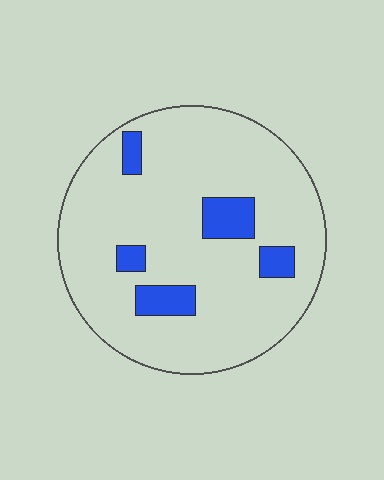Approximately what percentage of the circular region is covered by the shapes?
Approximately 10%.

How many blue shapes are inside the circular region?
5.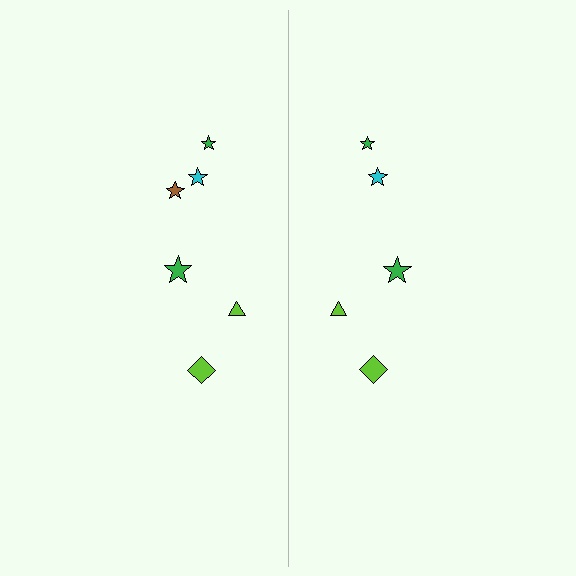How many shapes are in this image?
There are 11 shapes in this image.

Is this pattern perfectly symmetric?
No, the pattern is not perfectly symmetric. A brown star is missing from the right side.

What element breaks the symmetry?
A brown star is missing from the right side.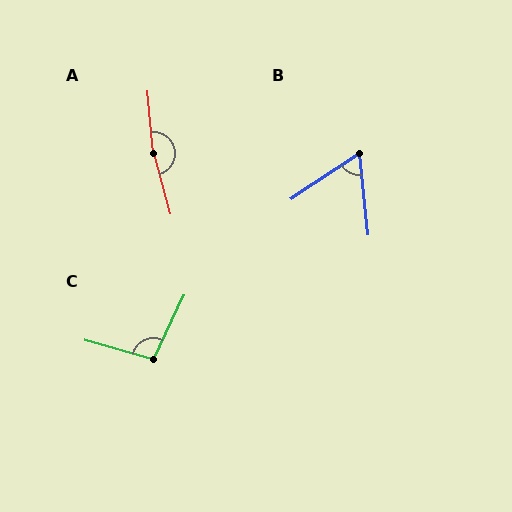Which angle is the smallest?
B, at approximately 63 degrees.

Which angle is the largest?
A, at approximately 170 degrees.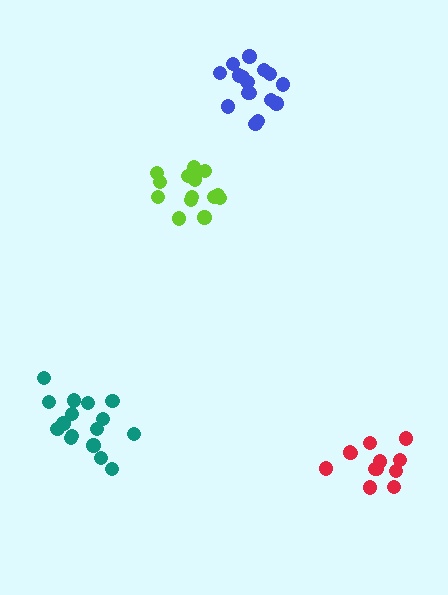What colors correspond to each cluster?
The clusters are colored: lime, red, blue, teal.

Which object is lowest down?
The red cluster is bottommost.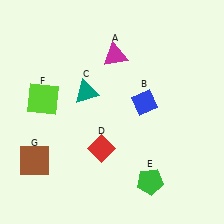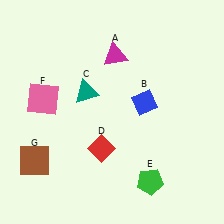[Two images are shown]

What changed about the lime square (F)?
In Image 1, F is lime. In Image 2, it changed to pink.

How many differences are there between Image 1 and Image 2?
There is 1 difference between the two images.